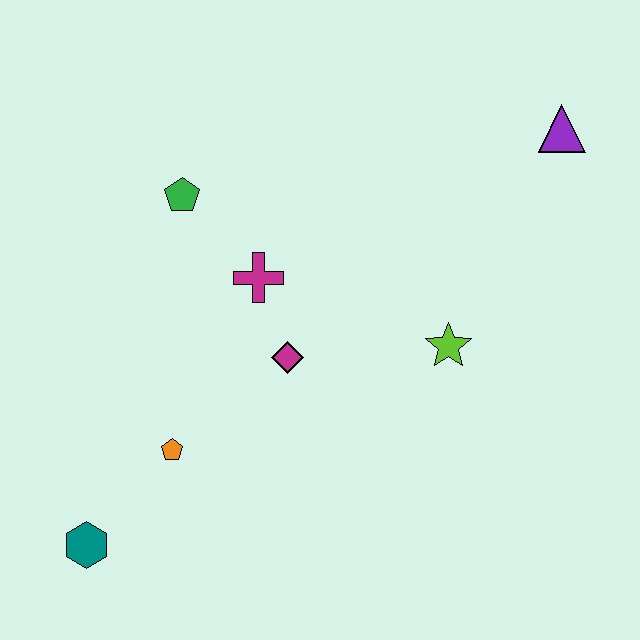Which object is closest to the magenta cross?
The magenta diamond is closest to the magenta cross.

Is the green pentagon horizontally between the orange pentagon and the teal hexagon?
No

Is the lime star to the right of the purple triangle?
No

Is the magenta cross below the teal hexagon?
No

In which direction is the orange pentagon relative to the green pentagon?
The orange pentagon is below the green pentagon.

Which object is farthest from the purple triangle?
The teal hexagon is farthest from the purple triangle.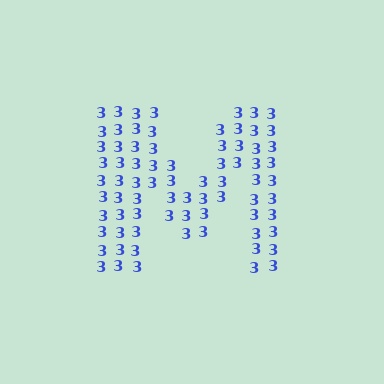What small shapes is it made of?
It is made of small digit 3's.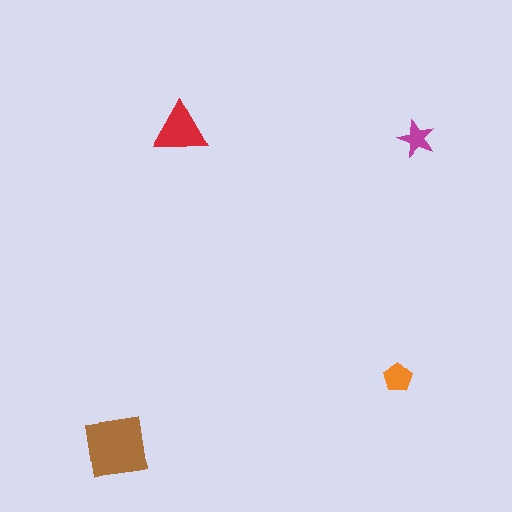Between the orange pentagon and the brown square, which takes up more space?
The brown square.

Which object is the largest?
The brown square.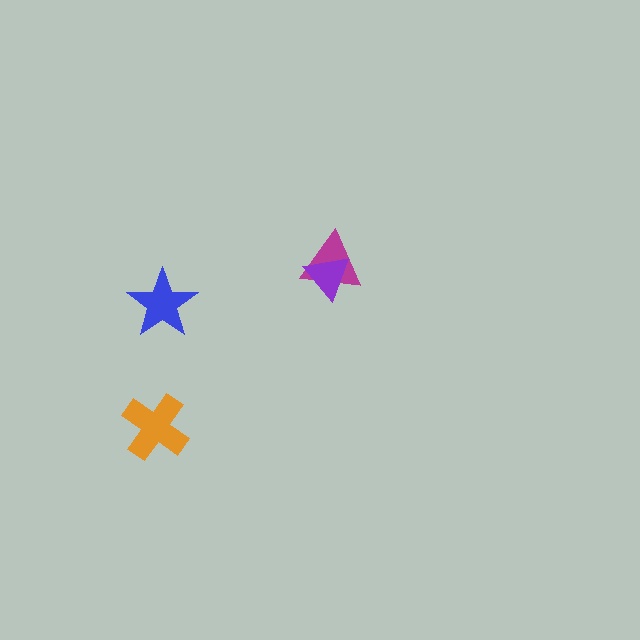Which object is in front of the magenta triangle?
The purple triangle is in front of the magenta triangle.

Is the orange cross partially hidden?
No, no other shape covers it.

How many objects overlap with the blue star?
0 objects overlap with the blue star.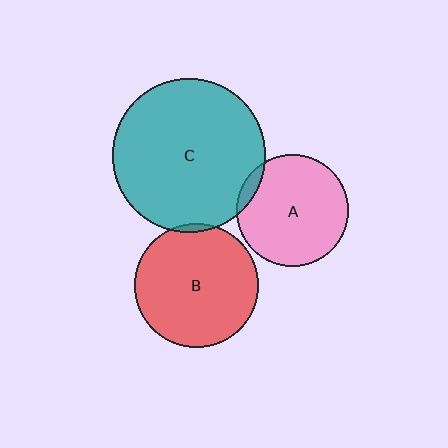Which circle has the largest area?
Circle C (teal).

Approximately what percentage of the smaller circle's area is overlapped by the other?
Approximately 5%.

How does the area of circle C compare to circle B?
Approximately 1.5 times.